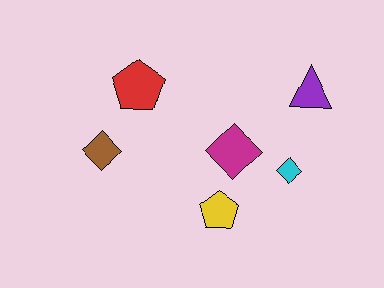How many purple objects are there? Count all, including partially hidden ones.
There is 1 purple object.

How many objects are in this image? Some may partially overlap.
There are 6 objects.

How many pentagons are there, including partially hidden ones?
There are 2 pentagons.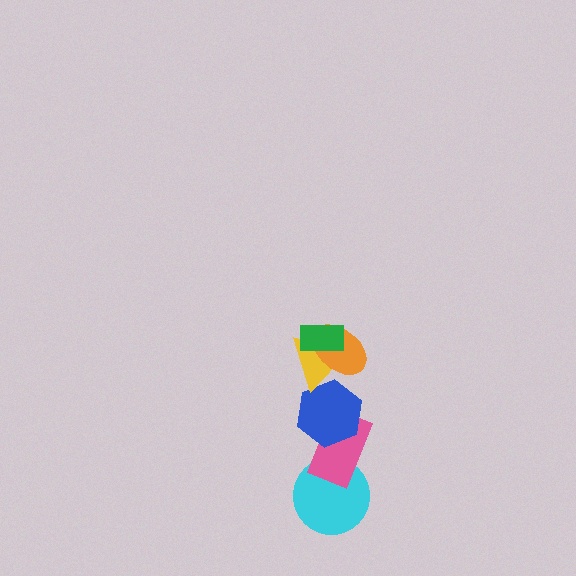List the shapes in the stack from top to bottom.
From top to bottom: the green rectangle, the orange ellipse, the yellow triangle, the blue hexagon, the pink rectangle, the cyan circle.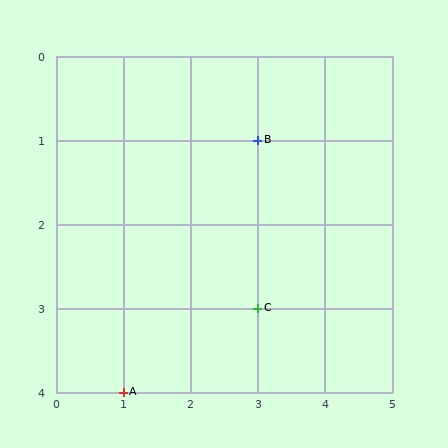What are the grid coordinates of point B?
Point B is at grid coordinates (3, 1).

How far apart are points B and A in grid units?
Points B and A are 2 columns and 3 rows apart (about 3.6 grid units diagonally).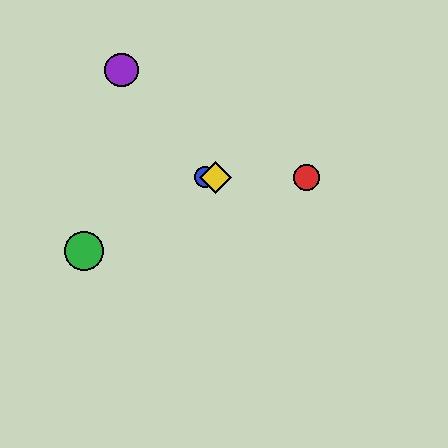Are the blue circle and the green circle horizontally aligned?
No, the blue circle is at y≈177 and the green circle is at y≈251.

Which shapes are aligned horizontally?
The red circle, the blue circle, the yellow diamond are aligned horizontally.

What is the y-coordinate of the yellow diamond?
The yellow diamond is at y≈177.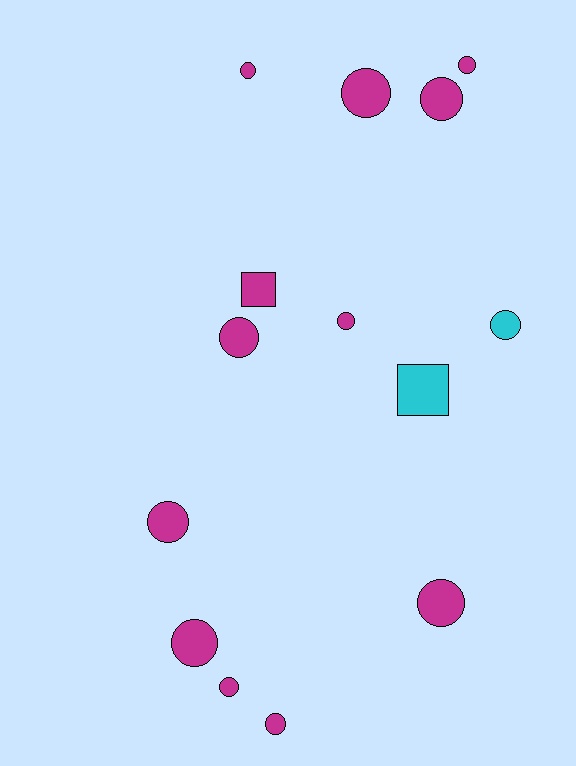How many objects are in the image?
There are 14 objects.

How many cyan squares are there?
There is 1 cyan square.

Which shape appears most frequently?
Circle, with 12 objects.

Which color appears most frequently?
Magenta, with 12 objects.